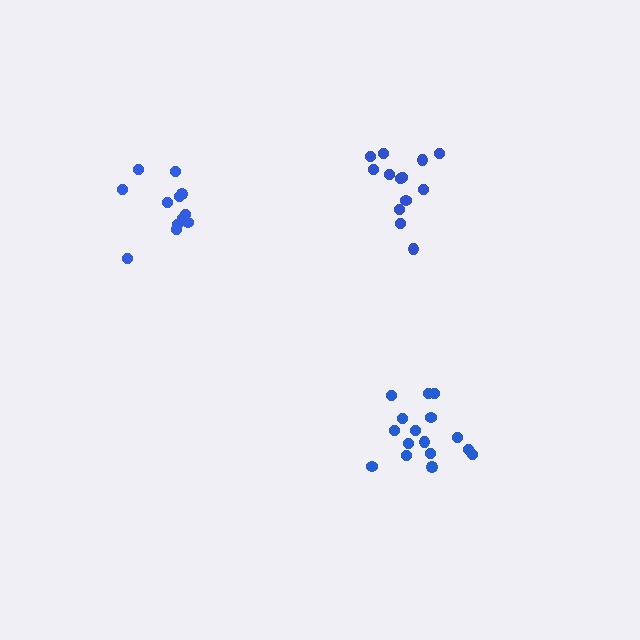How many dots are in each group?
Group 1: 13 dots, Group 2: 12 dots, Group 3: 16 dots (41 total).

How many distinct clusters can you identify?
There are 3 distinct clusters.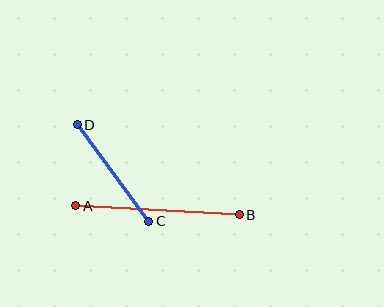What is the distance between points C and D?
The distance is approximately 120 pixels.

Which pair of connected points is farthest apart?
Points A and B are farthest apart.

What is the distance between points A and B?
The distance is approximately 163 pixels.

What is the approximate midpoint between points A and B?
The midpoint is at approximately (157, 210) pixels.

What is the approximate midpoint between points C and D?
The midpoint is at approximately (113, 173) pixels.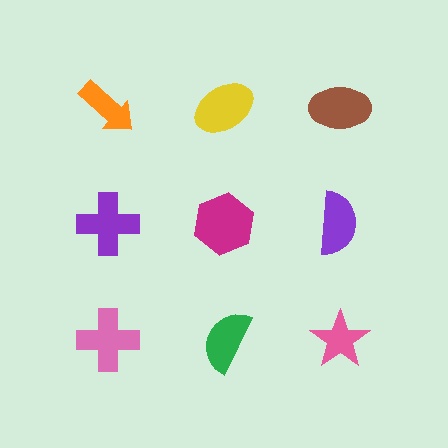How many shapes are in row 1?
3 shapes.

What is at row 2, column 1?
A purple cross.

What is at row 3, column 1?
A pink cross.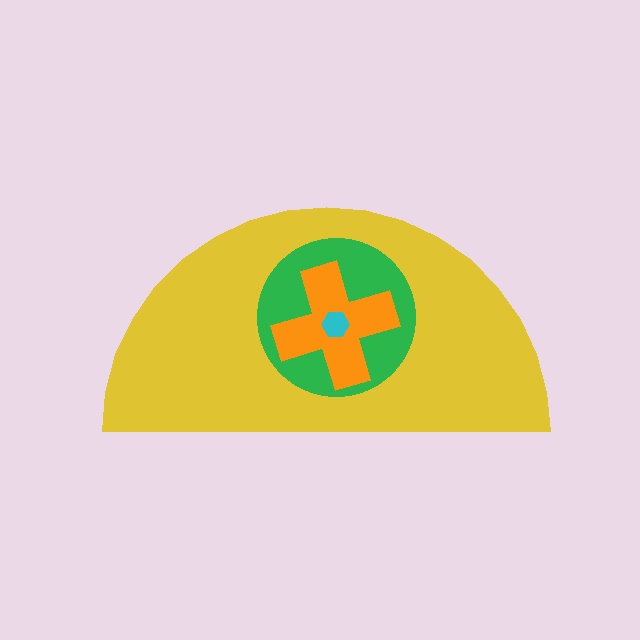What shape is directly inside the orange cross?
The cyan hexagon.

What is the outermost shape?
The yellow semicircle.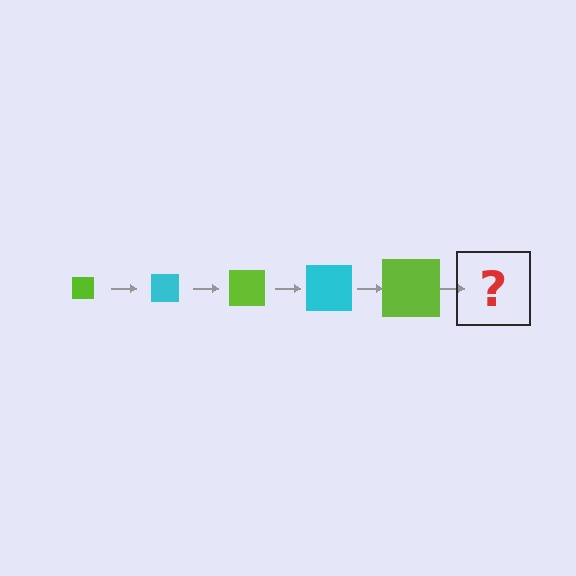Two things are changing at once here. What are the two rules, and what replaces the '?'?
The two rules are that the square grows larger each step and the color cycles through lime and cyan. The '?' should be a cyan square, larger than the previous one.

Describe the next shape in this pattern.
It should be a cyan square, larger than the previous one.